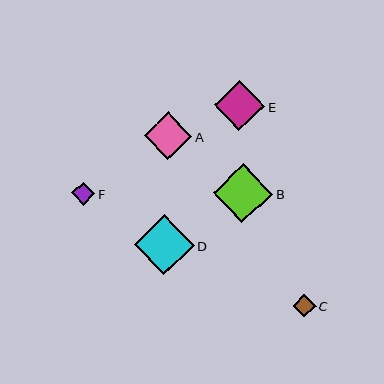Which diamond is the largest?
Diamond D is the largest with a size of approximately 60 pixels.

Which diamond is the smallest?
Diamond C is the smallest with a size of approximately 22 pixels.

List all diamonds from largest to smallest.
From largest to smallest: D, B, E, A, F, C.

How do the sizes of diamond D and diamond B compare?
Diamond D and diamond B are approximately the same size.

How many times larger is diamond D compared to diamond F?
Diamond D is approximately 2.6 times the size of diamond F.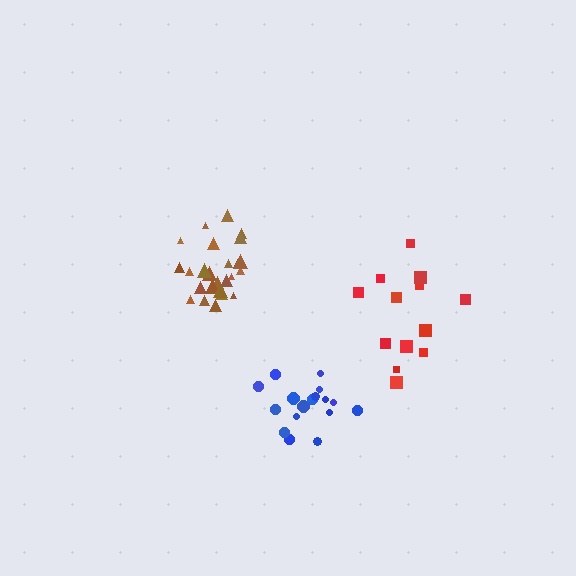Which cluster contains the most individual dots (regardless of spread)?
Brown (25).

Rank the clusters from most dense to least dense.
brown, blue, red.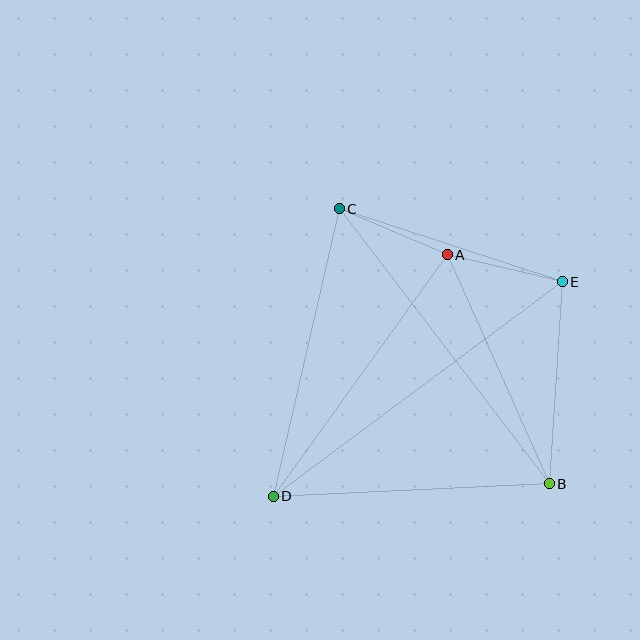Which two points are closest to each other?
Points A and C are closest to each other.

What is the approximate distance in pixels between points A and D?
The distance between A and D is approximately 298 pixels.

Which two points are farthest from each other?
Points D and E are farthest from each other.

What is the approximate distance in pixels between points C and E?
The distance between C and E is approximately 234 pixels.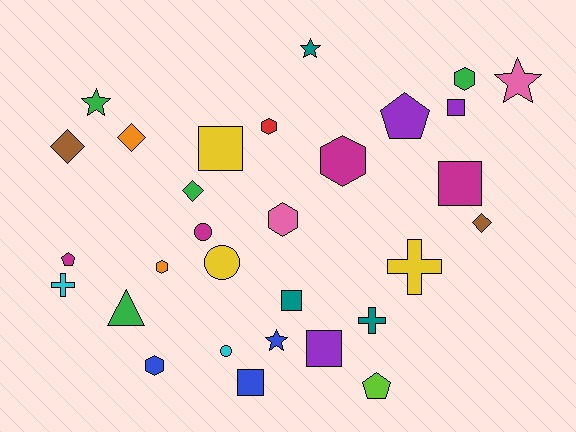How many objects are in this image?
There are 30 objects.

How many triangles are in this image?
There is 1 triangle.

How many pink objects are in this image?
There are 2 pink objects.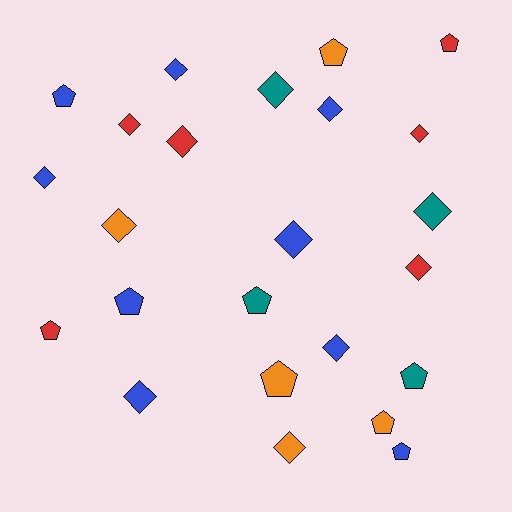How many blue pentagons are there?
There are 3 blue pentagons.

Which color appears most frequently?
Blue, with 9 objects.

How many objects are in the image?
There are 24 objects.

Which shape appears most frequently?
Diamond, with 14 objects.